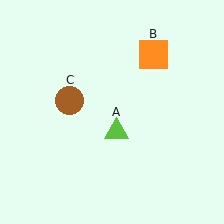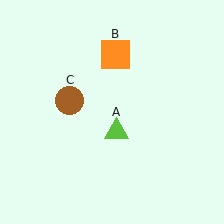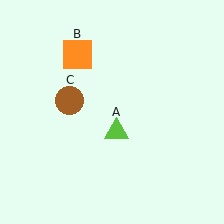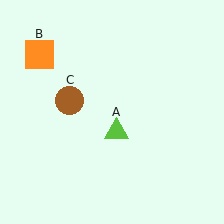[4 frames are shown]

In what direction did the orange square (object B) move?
The orange square (object B) moved left.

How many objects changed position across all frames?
1 object changed position: orange square (object B).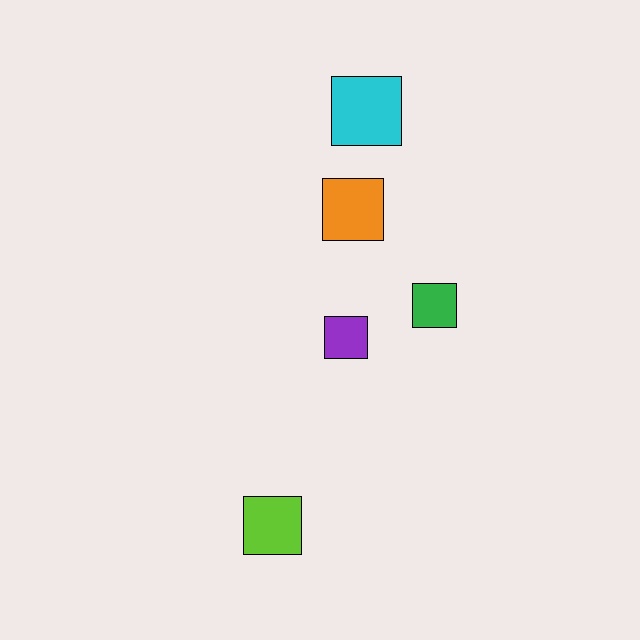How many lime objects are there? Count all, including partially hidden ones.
There is 1 lime object.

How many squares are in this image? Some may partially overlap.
There are 5 squares.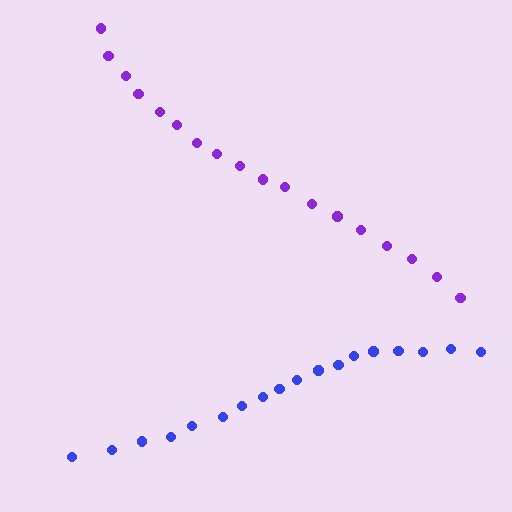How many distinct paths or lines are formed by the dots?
There are 2 distinct paths.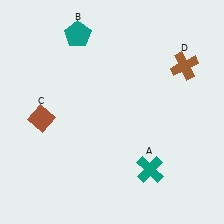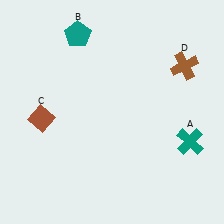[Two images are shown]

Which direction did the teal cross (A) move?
The teal cross (A) moved right.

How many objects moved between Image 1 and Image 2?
1 object moved between the two images.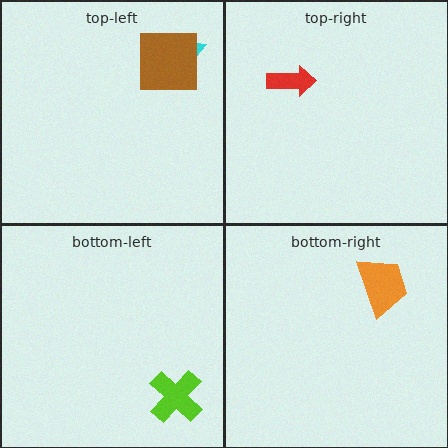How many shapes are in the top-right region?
1.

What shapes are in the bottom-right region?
The orange trapezoid.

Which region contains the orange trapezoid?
The bottom-right region.